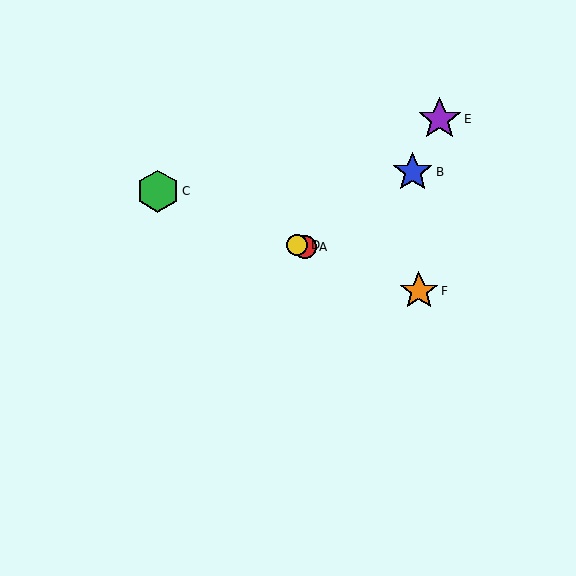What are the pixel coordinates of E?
Object E is at (440, 119).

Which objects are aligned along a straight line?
Objects A, C, D, F are aligned along a straight line.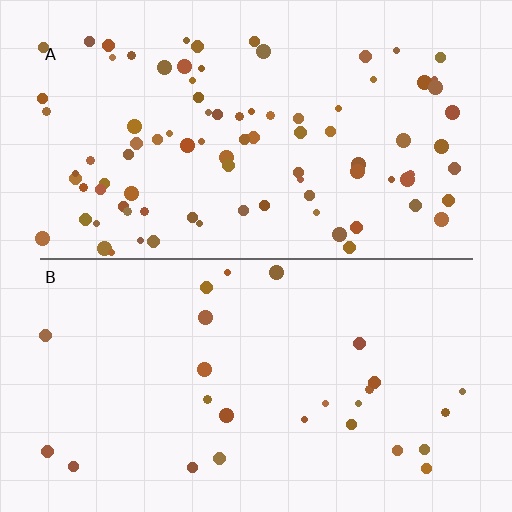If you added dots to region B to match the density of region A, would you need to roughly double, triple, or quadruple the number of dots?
Approximately triple.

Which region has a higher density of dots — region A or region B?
A (the top).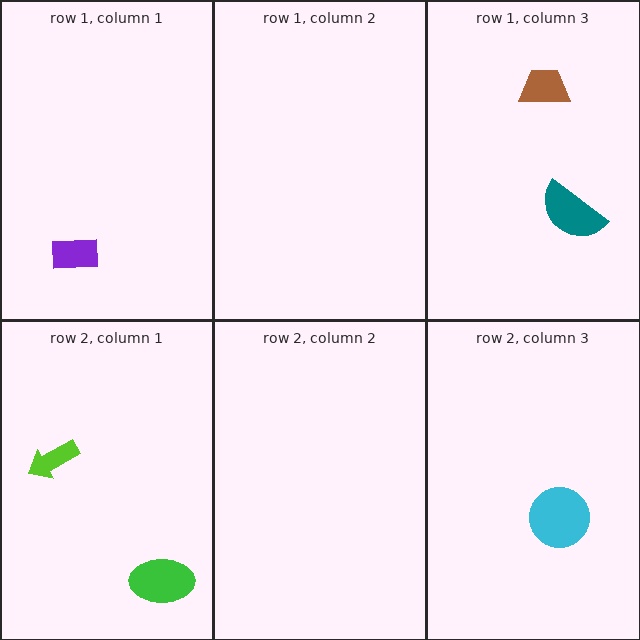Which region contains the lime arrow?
The row 2, column 1 region.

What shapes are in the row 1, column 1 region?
The purple rectangle.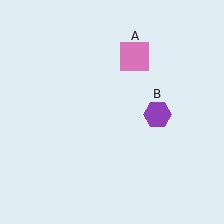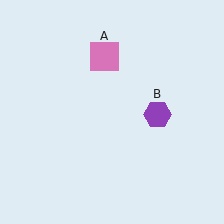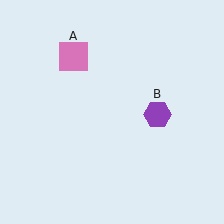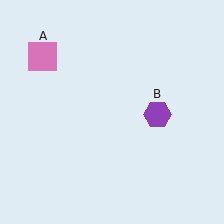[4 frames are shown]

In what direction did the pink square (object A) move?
The pink square (object A) moved left.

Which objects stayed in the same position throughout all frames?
Purple hexagon (object B) remained stationary.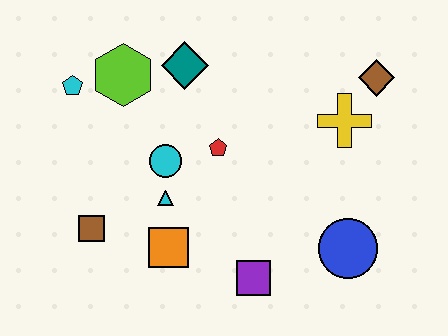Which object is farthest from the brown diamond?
The brown square is farthest from the brown diamond.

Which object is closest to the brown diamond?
The yellow cross is closest to the brown diamond.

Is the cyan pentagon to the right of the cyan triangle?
No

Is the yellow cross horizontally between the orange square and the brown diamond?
Yes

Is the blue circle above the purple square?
Yes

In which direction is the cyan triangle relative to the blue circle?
The cyan triangle is to the left of the blue circle.